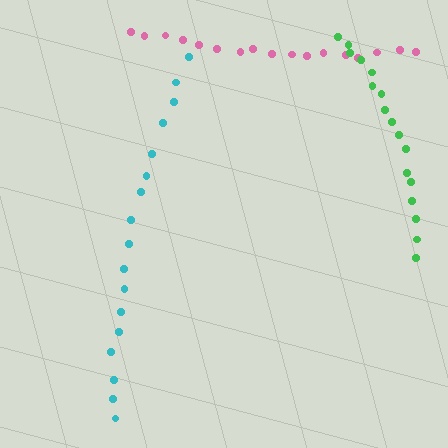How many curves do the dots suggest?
There are 3 distinct paths.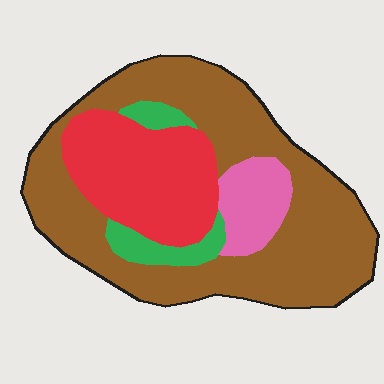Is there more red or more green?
Red.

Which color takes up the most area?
Brown, at roughly 60%.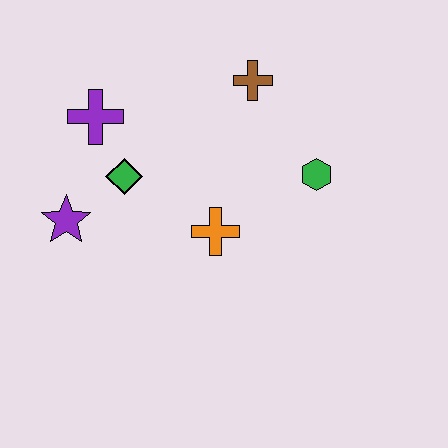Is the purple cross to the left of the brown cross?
Yes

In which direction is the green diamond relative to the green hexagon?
The green diamond is to the left of the green hexagon.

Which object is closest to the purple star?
The green diamond is closest to the purple star.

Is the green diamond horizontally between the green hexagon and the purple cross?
Yes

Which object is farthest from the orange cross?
The purple cross is farthest from the orange cross.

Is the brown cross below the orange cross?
No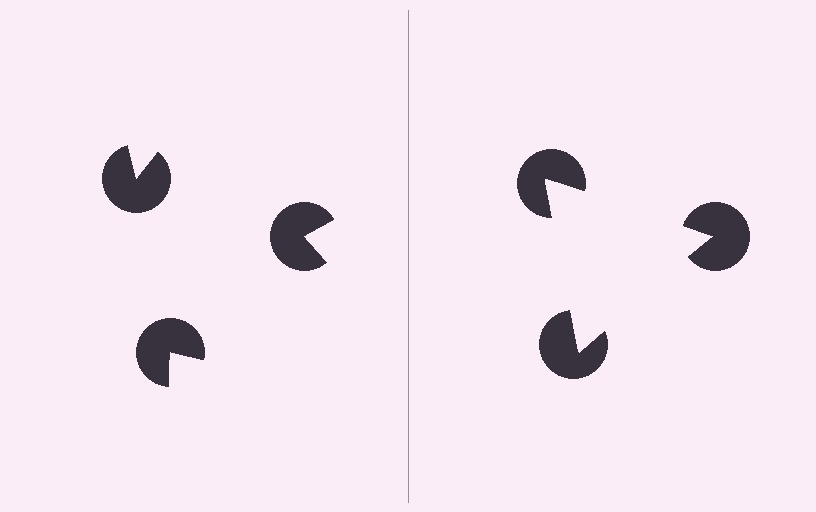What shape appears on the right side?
An illusory triangle.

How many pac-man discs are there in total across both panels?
6 — 3 on each side.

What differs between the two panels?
The pac-man discs are positioned identically on both sides; only the wedge orientations differ. On the right they align to a triangle; on the left they are misaligned.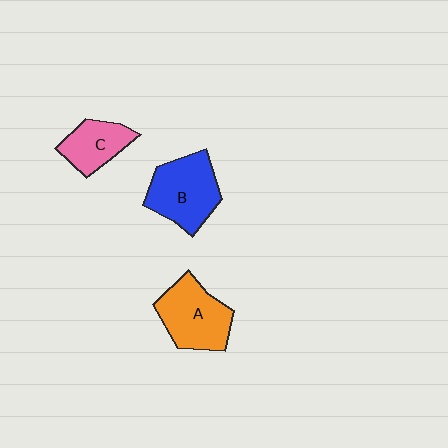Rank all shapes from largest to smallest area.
From largest to smallest: B (blue), A (orange), C (pink).